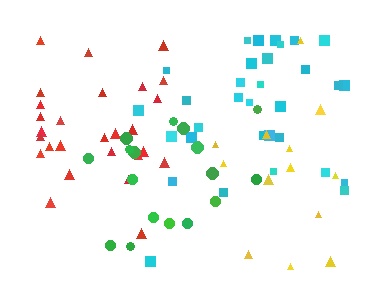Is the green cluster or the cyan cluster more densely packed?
Green.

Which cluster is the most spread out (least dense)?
Yellow.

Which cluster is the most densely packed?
Green.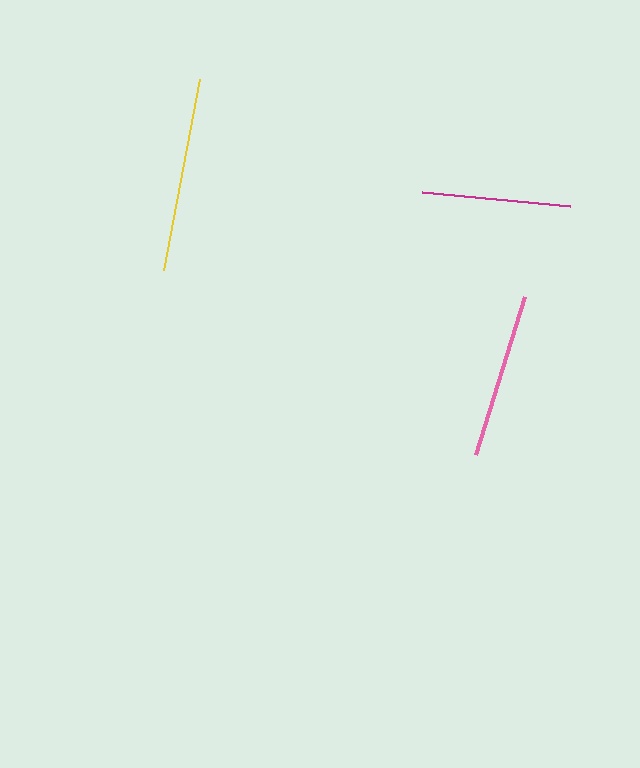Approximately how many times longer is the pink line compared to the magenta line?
The pink line is approximately 1.1 times the length of the magenta line.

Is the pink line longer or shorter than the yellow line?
The yellow line is longer than the pink line.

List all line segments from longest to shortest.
From longest to shortest: yellow, pink, magenta.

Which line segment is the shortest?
The magenta line is the shortest at approximately 148 pixels.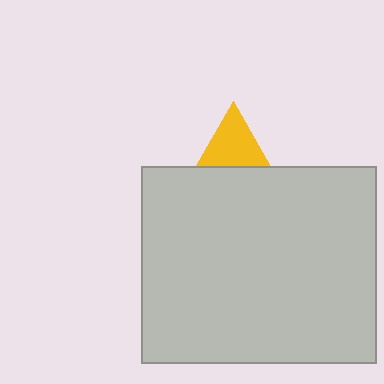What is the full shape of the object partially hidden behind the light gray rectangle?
The partially hidden object is a yellow triangle.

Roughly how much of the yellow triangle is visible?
A small part of it is visible (roughly 31%).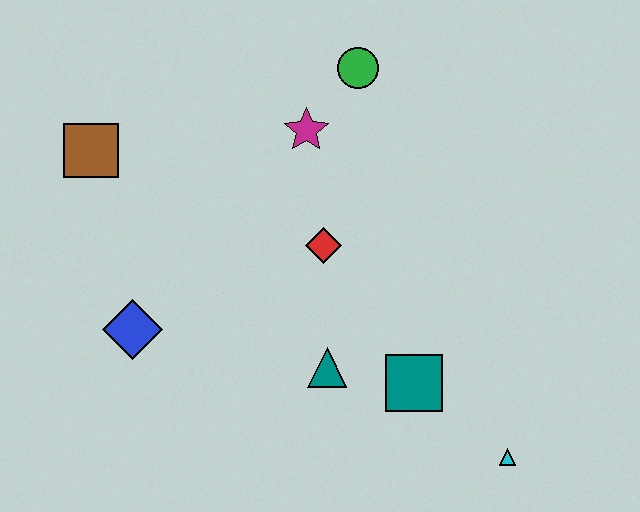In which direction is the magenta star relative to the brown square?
The magenta star is to the right of the brown square.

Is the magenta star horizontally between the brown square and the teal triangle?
Yes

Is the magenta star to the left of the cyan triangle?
Yes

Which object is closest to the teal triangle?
The teal square is closest to the teal triangle.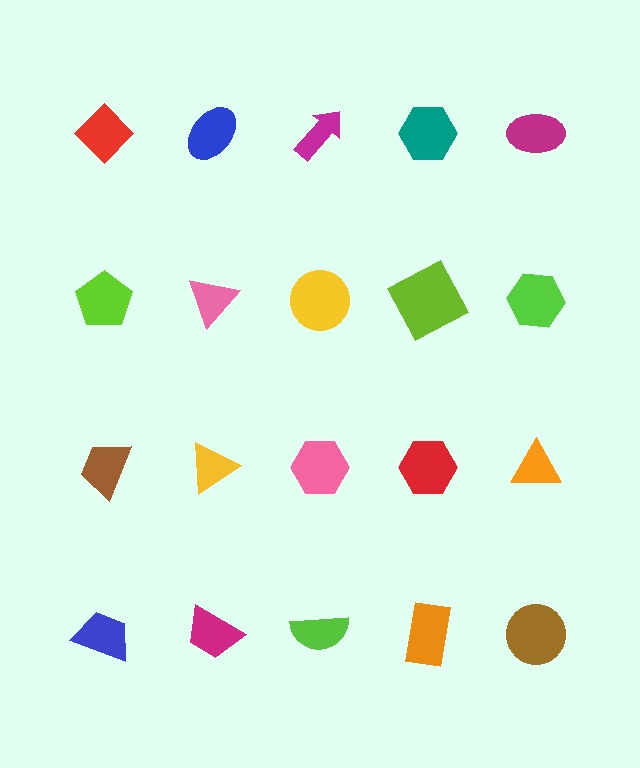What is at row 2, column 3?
A yellow circle.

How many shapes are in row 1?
5 shapes.